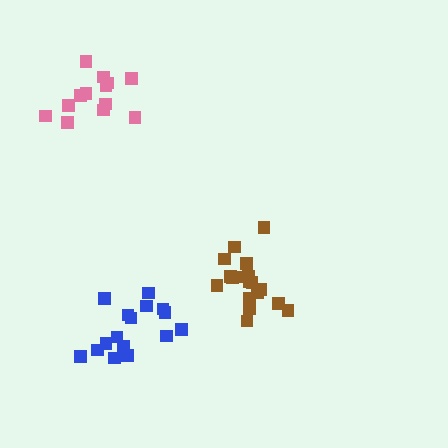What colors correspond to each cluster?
The clusters are colored: brown, blue, pink.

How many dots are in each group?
Group 1: 18 dots, Group 2: 16 dots, Group 3: 13 dots (47 total).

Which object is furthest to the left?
The pink cluster is leftmost.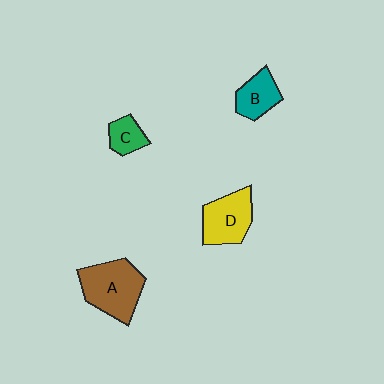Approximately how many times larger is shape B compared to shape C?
Approximately 1.4 times.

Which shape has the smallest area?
Shape C (green).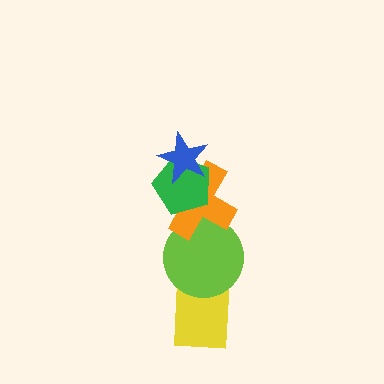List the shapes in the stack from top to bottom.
From top to bottom: the blue star, the green pentagon, the orange cross, the lime circle, the yellow rectangle.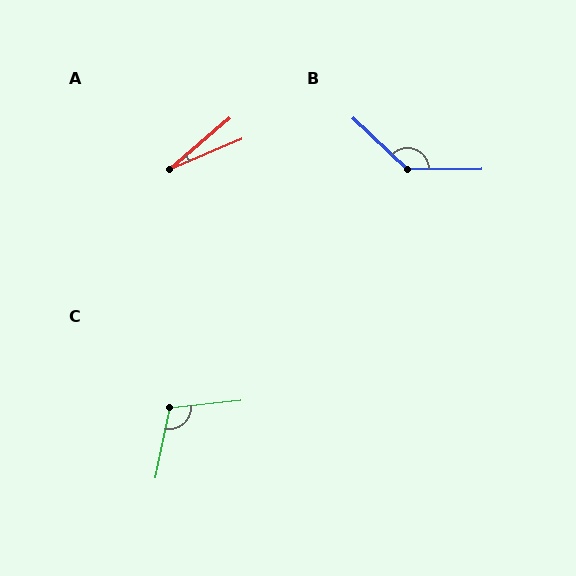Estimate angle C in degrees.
Approximately 107 degrees.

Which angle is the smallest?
A, at approximately 18 degrees.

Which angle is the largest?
B, at approximately 137 degrees.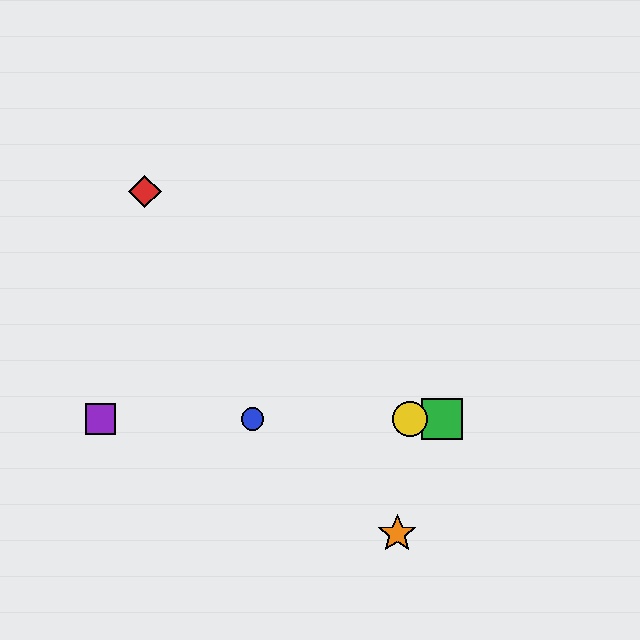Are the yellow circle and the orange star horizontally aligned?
No, the yellow circle is at y≈419 and the orange star is at y≈534.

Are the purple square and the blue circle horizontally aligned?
Yes, both are at y≈419.